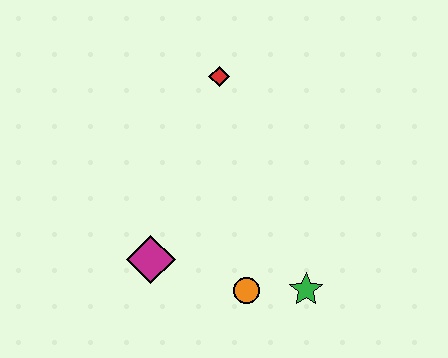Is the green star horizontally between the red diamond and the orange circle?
No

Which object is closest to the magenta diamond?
The orange circle is closest to the magenta diamond.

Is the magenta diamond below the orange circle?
No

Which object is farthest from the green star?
The red diamond is farthest from the green star.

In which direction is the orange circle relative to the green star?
The orange circle is to the left of the green star.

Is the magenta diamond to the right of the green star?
No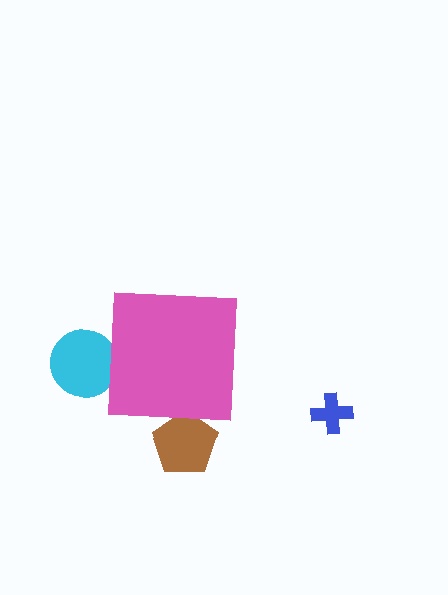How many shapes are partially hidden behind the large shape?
2 shapes are partially hidden.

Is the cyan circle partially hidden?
Yes, the cyan circle is partially hidden behind the pink square.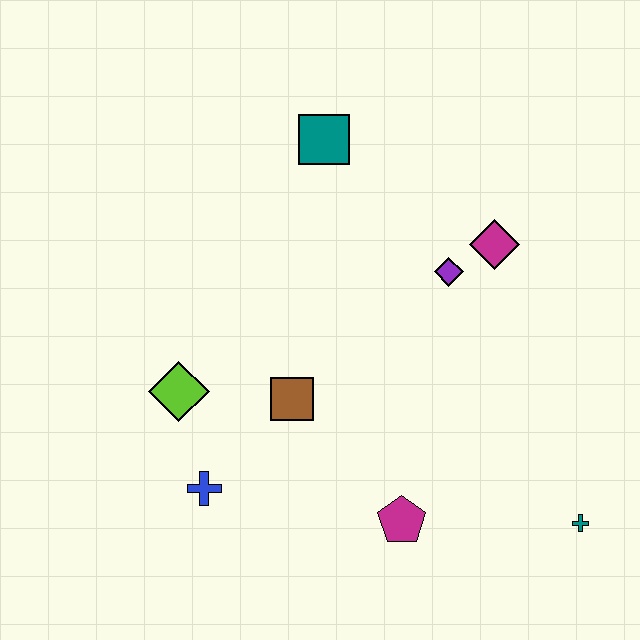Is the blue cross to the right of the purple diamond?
No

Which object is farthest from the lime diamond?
The teal cross is farthest from the lime diamond.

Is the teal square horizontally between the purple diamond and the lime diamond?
Yes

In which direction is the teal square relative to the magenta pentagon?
The teal square is above the magenta pentagon.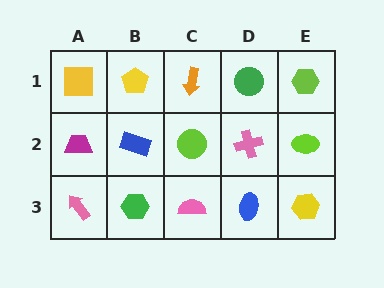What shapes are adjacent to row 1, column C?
A lime circle (row 2, column C), a yellow pentagon (row 1, column B), a green circle (row 1, column D).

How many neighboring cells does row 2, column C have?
4.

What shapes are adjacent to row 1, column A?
A magenta trapezoid (row 2, column A), a yellow pentagon (row 1, column B).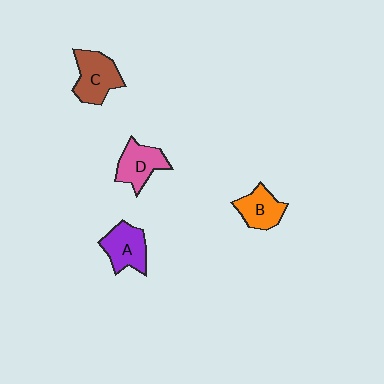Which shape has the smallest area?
Shape B (orange).